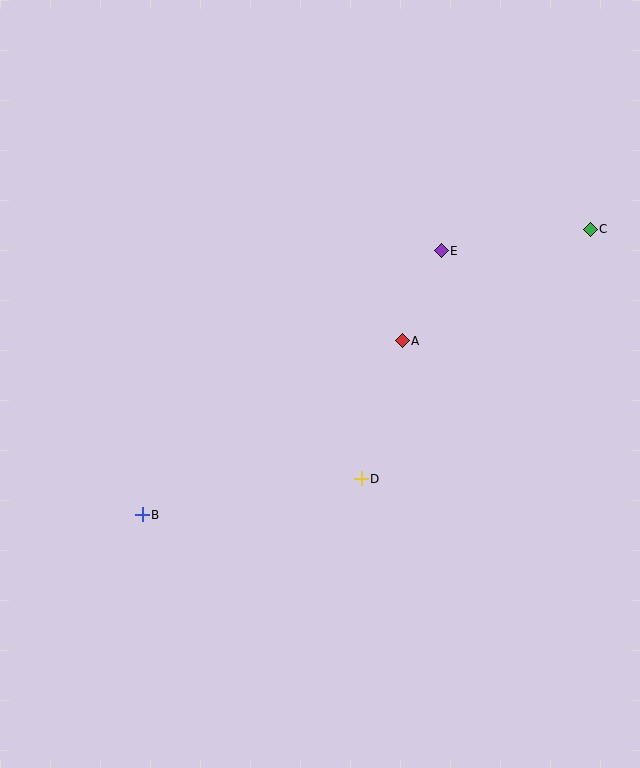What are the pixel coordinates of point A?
Point A is at (402, 341).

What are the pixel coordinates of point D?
Point D is at (361, 479).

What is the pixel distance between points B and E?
The distance between B and E is 399 pixels.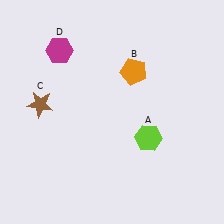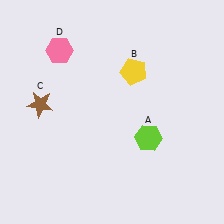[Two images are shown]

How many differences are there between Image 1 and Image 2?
There are 2 differences between the two images.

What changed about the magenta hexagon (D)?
In Image 1, D is magenta. In Image 2, it changed to pink.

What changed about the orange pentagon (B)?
In Image 1, B is orange. In Image 2, it changed to yellow.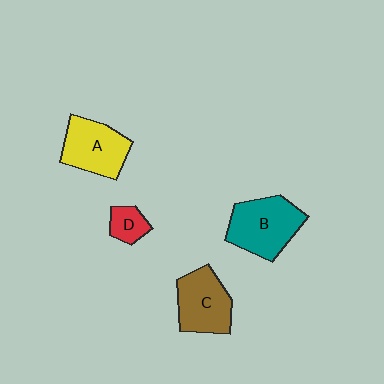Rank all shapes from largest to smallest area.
From largest to smallest: B (teal), A (yellow), C (brown), D (red).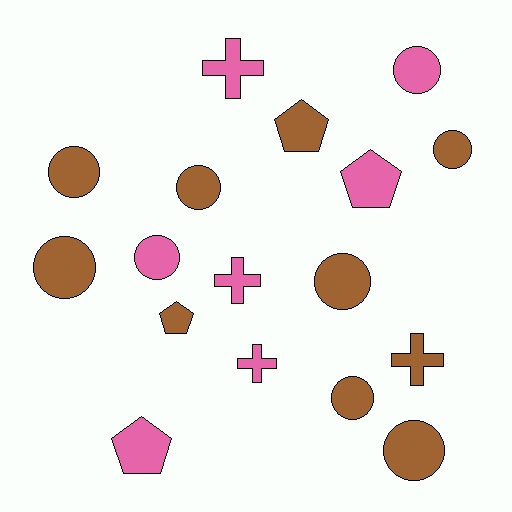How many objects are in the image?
There are 17 objects.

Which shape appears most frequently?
Circle, with 9 objects.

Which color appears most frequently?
Brown, with 10 objects.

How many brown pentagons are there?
There are 2 brown pentagons.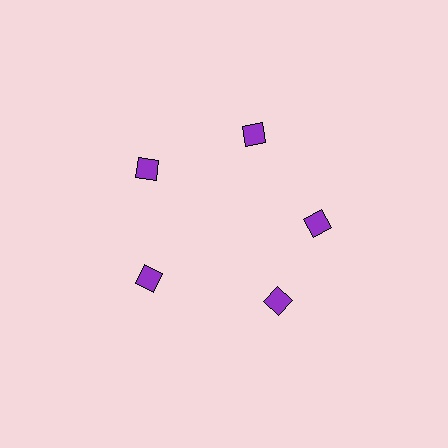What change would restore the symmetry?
The symmetry would be restored by rotating it back into even spacing with its neighbors so that all 5 diamonds sit at equal angles and equal distance from the center.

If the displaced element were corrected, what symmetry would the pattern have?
It would have 5-fold rotational symmetry — the pattern would map onto itself every 72 degrees.